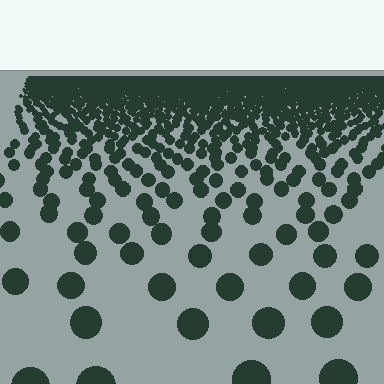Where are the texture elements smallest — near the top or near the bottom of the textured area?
Near the top.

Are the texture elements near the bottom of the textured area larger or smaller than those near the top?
Larger. Near the bottom, elements are closer to the viewer and appear at a bigger on-screen size.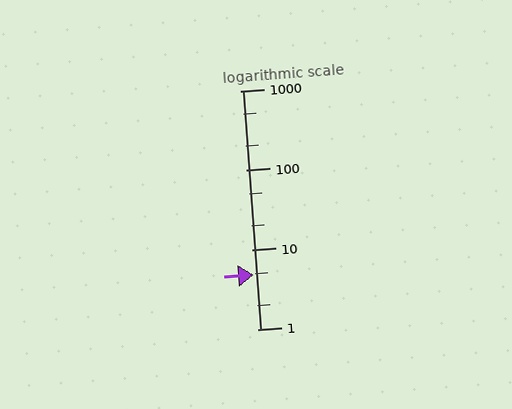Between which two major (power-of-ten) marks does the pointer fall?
The pointer is between 1 and 10.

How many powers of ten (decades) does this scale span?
The scale spans 3 decades, from 1 to 1000.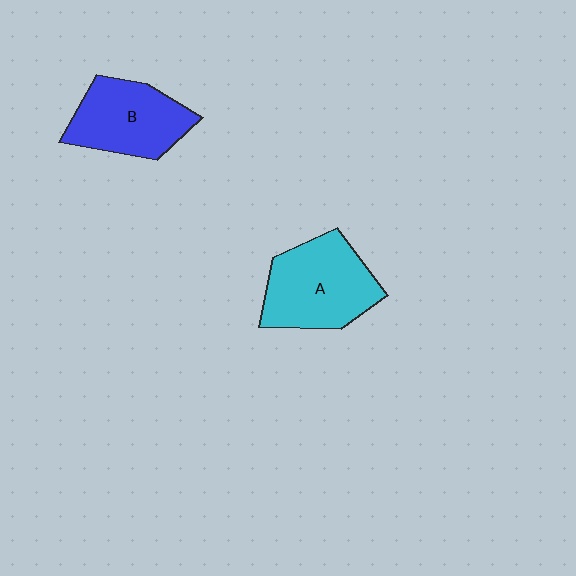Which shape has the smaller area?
Shape B (blue).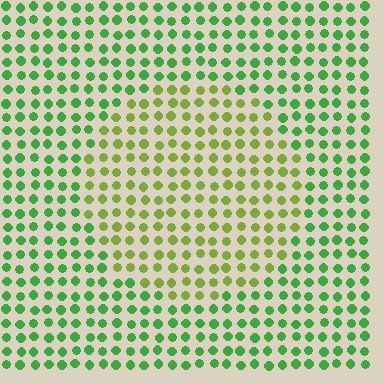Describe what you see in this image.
The image is filled with small green elements in a uniform arrangement. A circle-shaped region is visible where the elements are tinted to a slightly different hue, forming a subtle color boundary.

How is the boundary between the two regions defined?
The boundary is defined purely by a slight shift in hue (about 38 degrees). Spacing, size, and orientation are identical on both sides.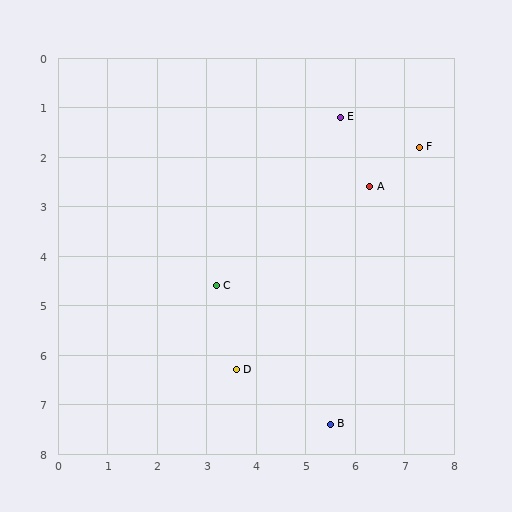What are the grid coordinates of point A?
Point A is at approximately (6.3, 2.6).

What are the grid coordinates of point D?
Point D is at approximately (3.6, 6.3).